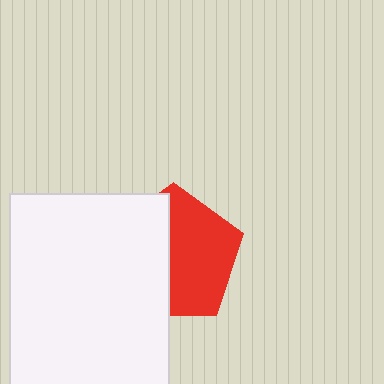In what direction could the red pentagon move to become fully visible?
The red pentagon could move right. That would shift it out from behind the white rectangle entirely.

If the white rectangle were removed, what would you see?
You would see the complete red pentagon.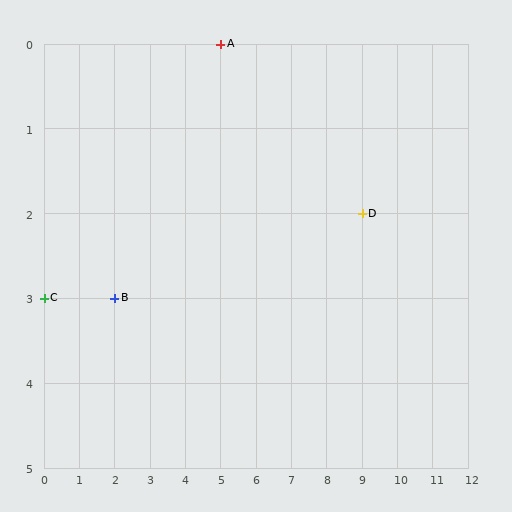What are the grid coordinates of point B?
Point B is at grid coordinates (2, 3).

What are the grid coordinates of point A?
Point A is at grid coordinates (5, 0).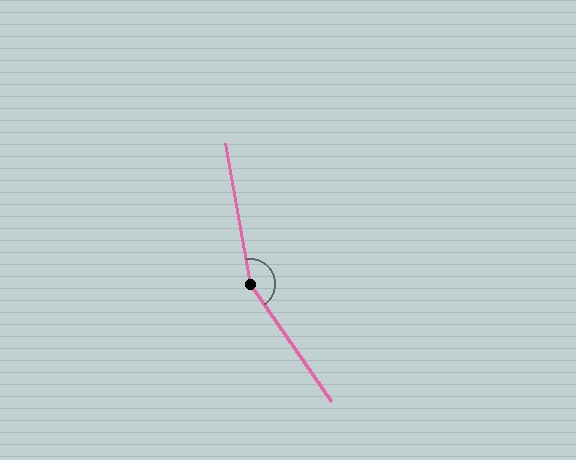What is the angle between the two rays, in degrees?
Approximately 156 degrees.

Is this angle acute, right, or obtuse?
It is obtuse.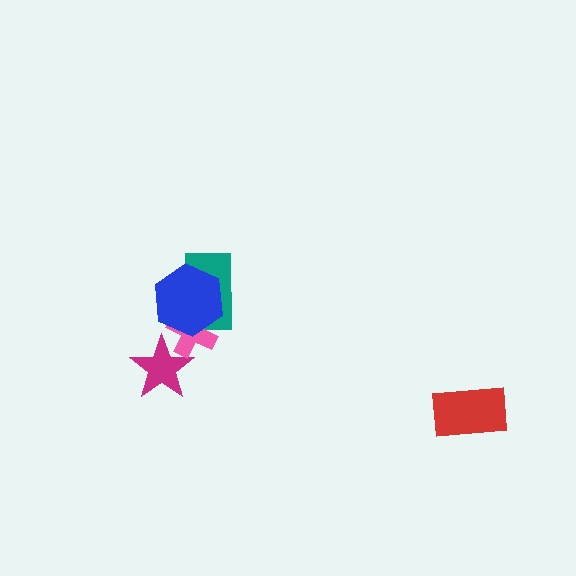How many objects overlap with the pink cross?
3 objects overlap with the pink cross.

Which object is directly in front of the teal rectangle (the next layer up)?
The pink cross is directly in front of the teal rectangle.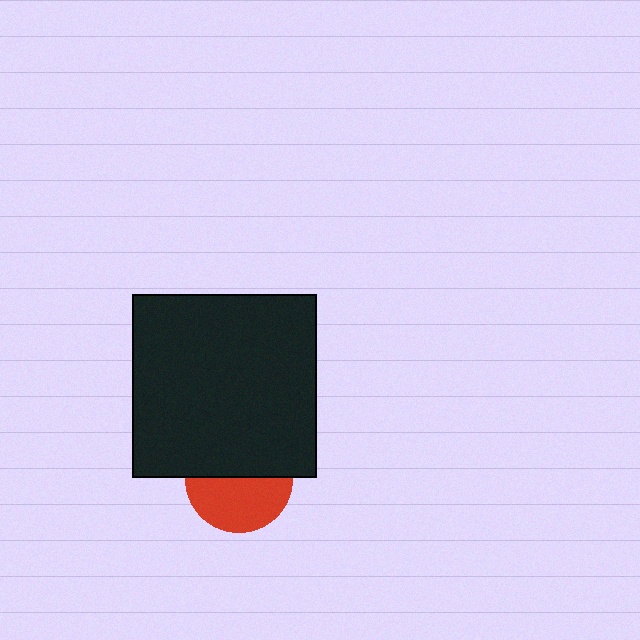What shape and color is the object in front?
The object in front is a black square.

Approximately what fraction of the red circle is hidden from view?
Roughly 48% of the red circle is hidden behind the black square.